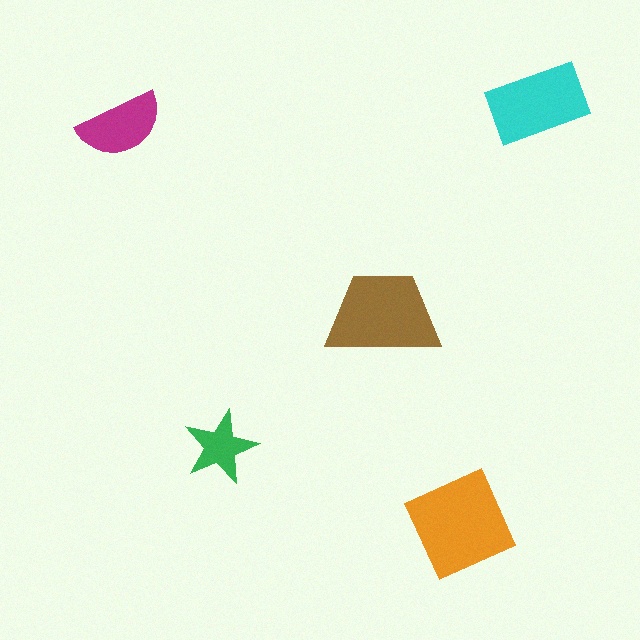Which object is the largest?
The orange diamond.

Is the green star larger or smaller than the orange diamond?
Smaller.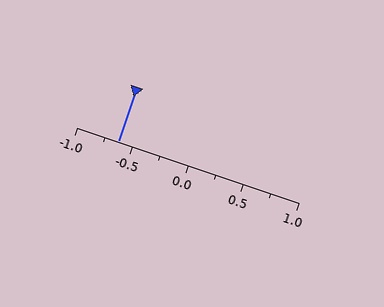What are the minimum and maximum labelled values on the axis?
The axis runs from -1.0 to 1.0.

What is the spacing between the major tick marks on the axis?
The major ticks are spaced 0.5 apart.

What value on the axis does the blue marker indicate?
The marker indicates approximately -0.62.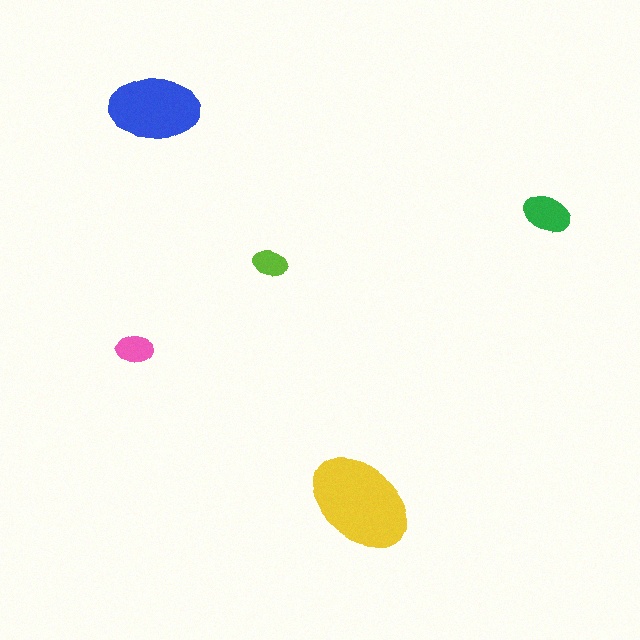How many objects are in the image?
There are 5 objects in the image.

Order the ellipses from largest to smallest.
the yellow one, the blue one, the green one, the pink one, the lime one.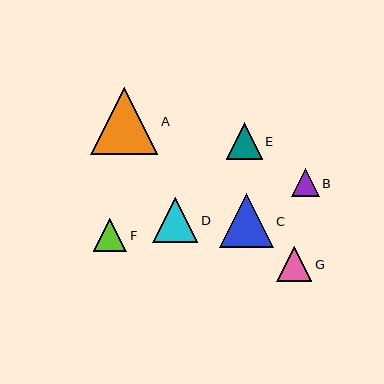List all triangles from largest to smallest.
From largest to smallest: A, C, D, E, G, F, B.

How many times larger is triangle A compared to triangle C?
Triangle A is approximately 1.2 times the size of triangle C.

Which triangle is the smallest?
Triangle B is the smallest with a size of approximately 28 pixels.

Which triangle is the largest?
Triangle A is the largest with a size of approximately 67 pixels.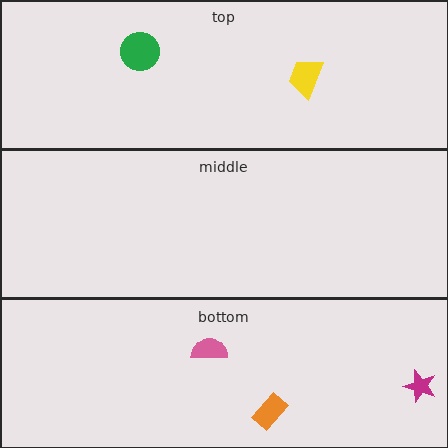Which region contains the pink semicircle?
The bottom region.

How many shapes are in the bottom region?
3.